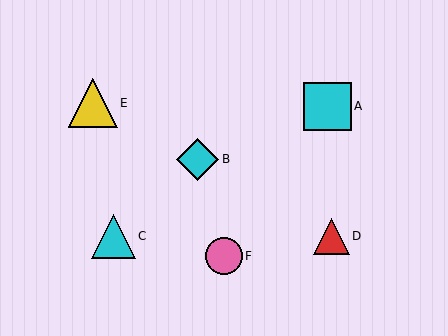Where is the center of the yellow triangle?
The center of the yellow triangle is at (93, 103).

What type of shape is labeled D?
Shape D is a red triangle.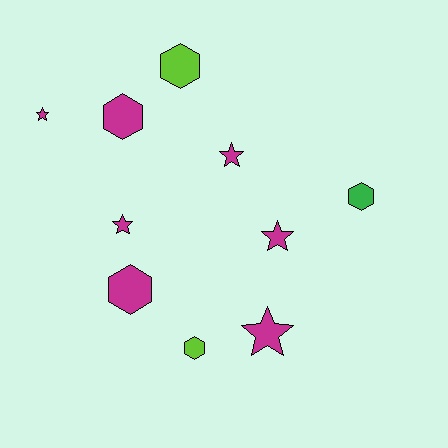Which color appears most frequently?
Magenta, with 7 objects.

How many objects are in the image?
There are 10 objects.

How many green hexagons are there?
There is 1 green hexagon.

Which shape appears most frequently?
Hexagon, with 5 objects.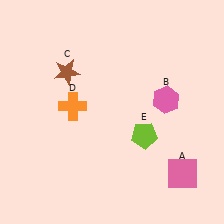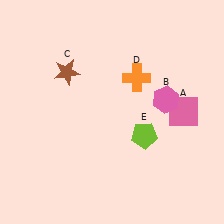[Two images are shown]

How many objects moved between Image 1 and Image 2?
2 objects moved between the two images.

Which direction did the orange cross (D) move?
The orange cross (D) moved right.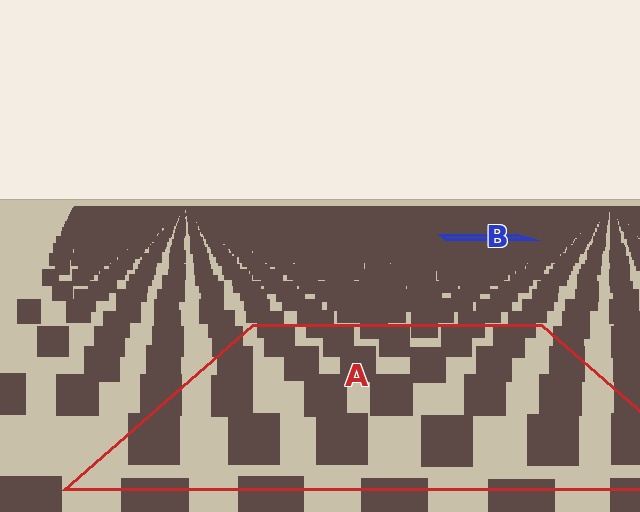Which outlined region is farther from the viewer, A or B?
Region B is farther from the viewer — the texture elements inside it appear smaller and more densely packed.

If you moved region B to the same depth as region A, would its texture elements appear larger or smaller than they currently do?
They would appear larger. At a closer depth, the same texture elements are projected at a bigger on-screen size.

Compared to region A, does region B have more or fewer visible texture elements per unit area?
Region B has more texture elements per unit area — they are packed more densely because it is farther away.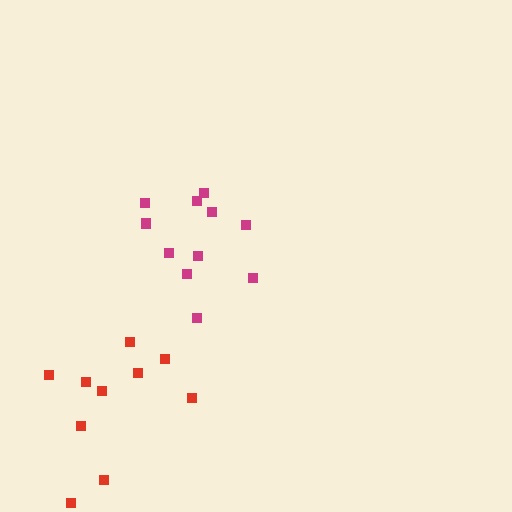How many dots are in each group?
Group 1: 10 dots, Group 2: 11 dots (21 total).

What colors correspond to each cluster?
The clusters are colored: red, magenta.